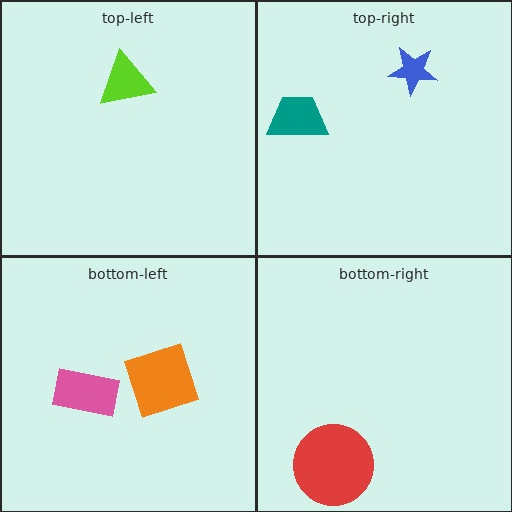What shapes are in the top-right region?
The blue star, the teal trapezoid.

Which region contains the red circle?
The bottom-right region.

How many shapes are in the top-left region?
1.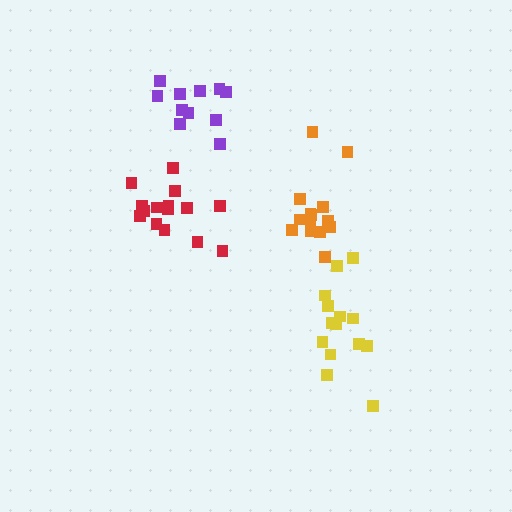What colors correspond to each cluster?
The clusters are colored: orange, red, yellow, purple.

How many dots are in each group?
Group 1: 14 dots, Group 2: 15 dots, Group 3: 14 dots, Group 4: 11 dots (54 total).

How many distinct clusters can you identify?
There are 4 distinct clusters.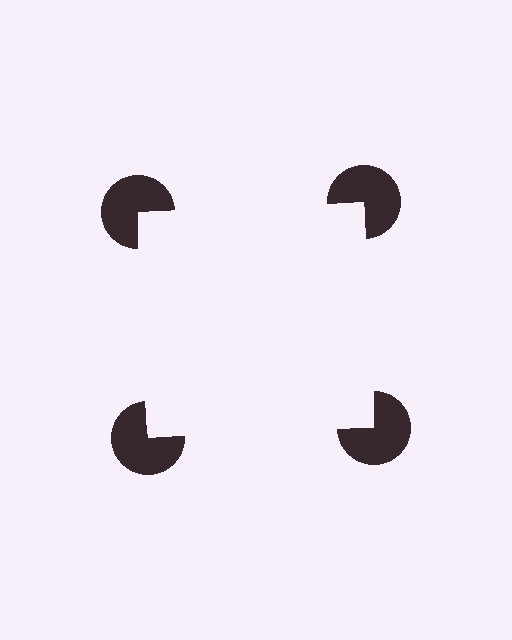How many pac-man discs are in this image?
There are 4 — one at each vertex of the illusory square.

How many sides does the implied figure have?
4 sides.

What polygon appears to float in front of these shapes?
An illusory square — its edges are inferred from the aligned wedge cuts in the pac-man discs, not physically drawn.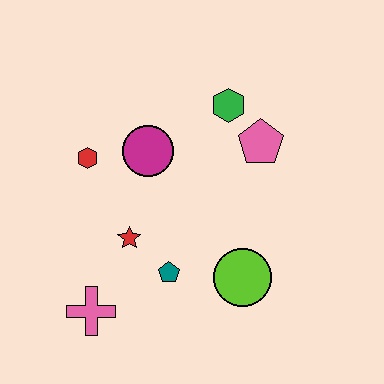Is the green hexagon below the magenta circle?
No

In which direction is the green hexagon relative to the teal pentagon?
The green hexagon is above the teal pentagon.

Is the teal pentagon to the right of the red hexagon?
Yes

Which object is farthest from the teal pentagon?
The green hexagon is farthest from the teal pentagon.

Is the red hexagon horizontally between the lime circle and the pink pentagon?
No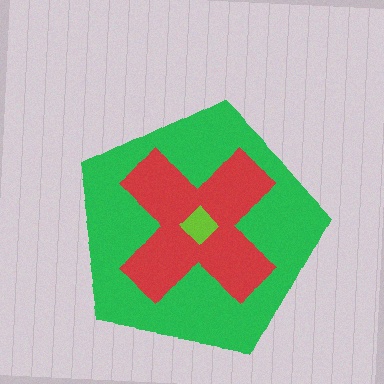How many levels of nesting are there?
3.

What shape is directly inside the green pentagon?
The red cross.